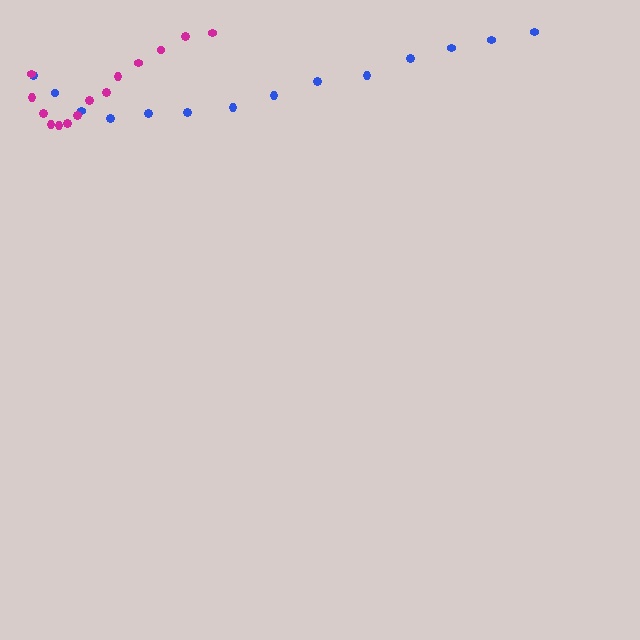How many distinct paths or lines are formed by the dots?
There are 2 distinct paths.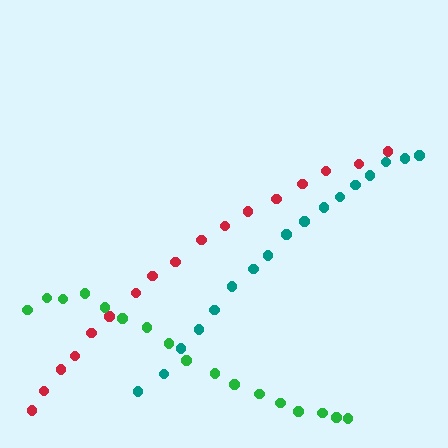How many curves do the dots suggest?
There are 3 distinct paths.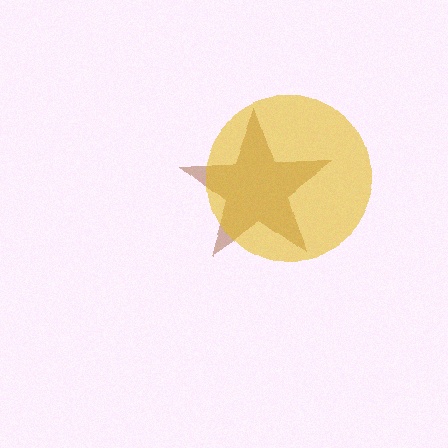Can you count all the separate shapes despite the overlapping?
Yes, there are 2 separate shapes.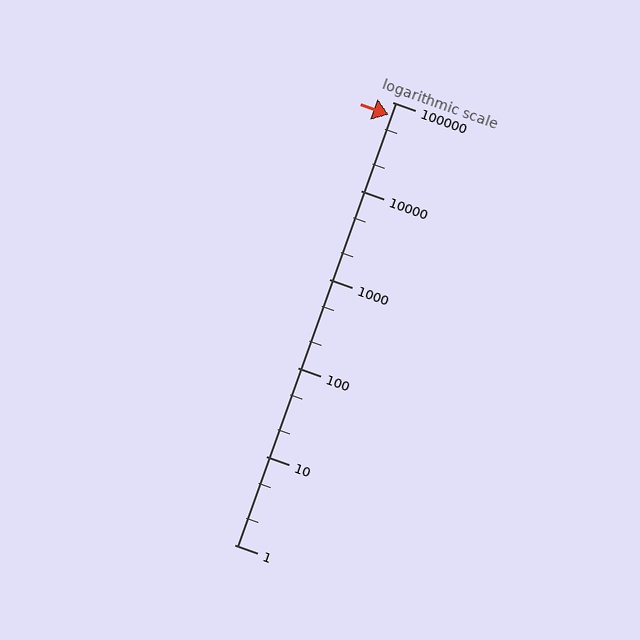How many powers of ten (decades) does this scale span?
The scale spans 5 decades, from 1 to 100000.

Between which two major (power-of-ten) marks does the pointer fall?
The pointer is between 10000 and 100000.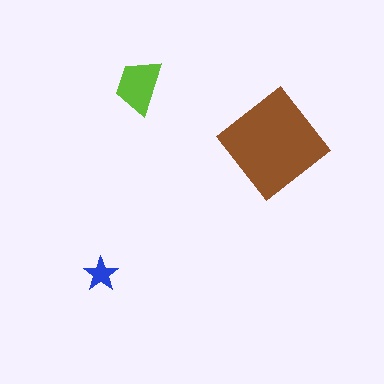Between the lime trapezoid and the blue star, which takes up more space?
The lime trapezoid.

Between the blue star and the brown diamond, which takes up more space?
The brown diamond.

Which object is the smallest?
The blue star.